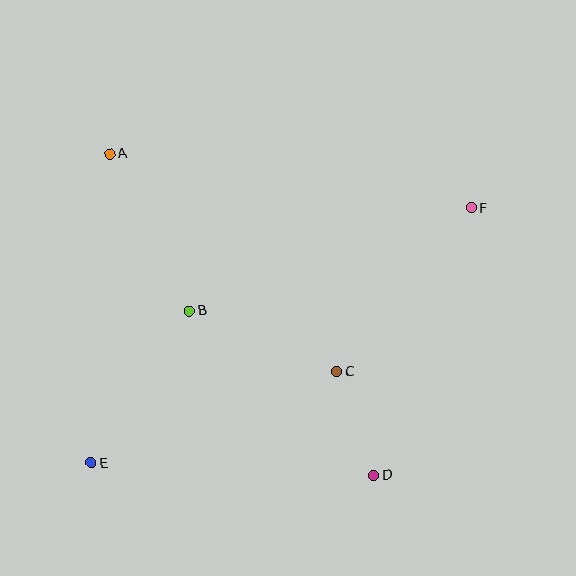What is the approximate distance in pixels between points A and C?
The distance between A and C is approximately 315 pixels.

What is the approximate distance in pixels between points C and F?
The distance between C and F is approximately 212 pixels.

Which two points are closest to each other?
Points C and D are closest to each other.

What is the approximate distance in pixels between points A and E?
The distance between A and E is approximately 309 pixels.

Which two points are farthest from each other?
Points E and F are farthest from each other.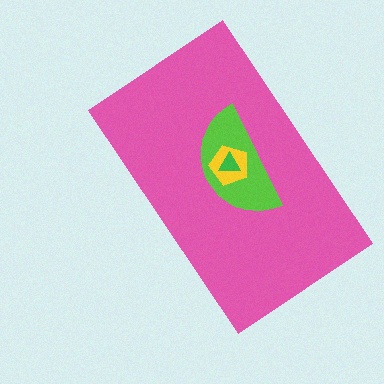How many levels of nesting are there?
4.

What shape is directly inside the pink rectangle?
The lime semicircle.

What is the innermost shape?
The green triangle.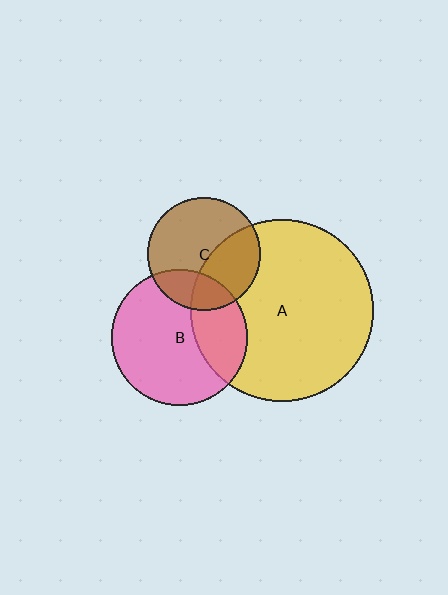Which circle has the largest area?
Circle A (yellow).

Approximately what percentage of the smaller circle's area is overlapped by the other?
Approximately 30%.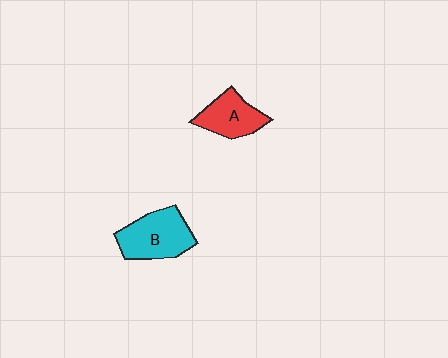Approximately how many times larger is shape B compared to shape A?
Approximately 1.3 times.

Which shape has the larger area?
Shape B (cyan).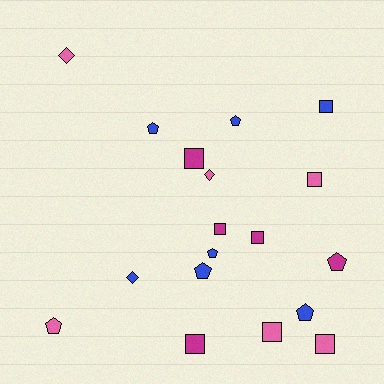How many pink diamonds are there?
There are 2 pink diamonds.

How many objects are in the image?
There are 18 objects.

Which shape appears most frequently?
Square, with 8 objects.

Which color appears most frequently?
Blue, with 7 objects.